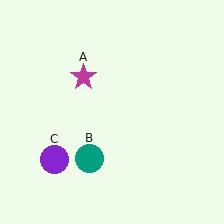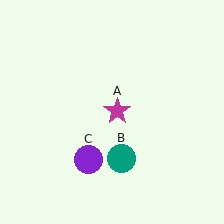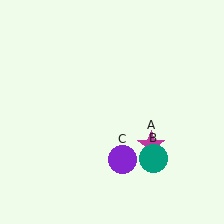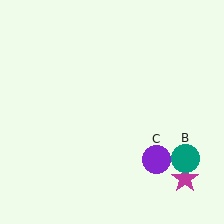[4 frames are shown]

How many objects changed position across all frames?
3 objects changed position: magenta star (object A), teal circle (object B), purple circle (object C).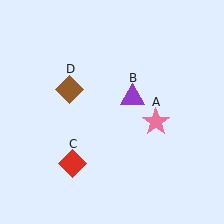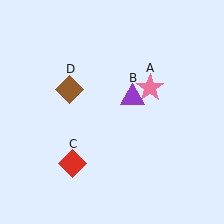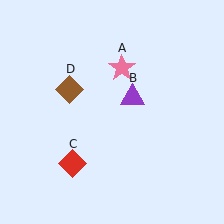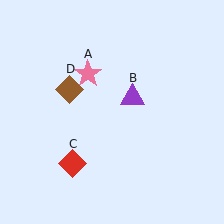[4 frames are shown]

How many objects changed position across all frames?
1 object changed position: pink star (object A).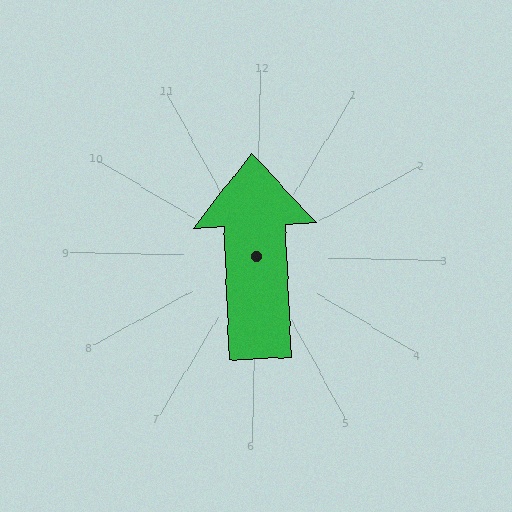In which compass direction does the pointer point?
North.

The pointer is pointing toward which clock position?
Roughly 12 o'clock.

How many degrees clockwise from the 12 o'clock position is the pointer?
Approximately 356 degrees.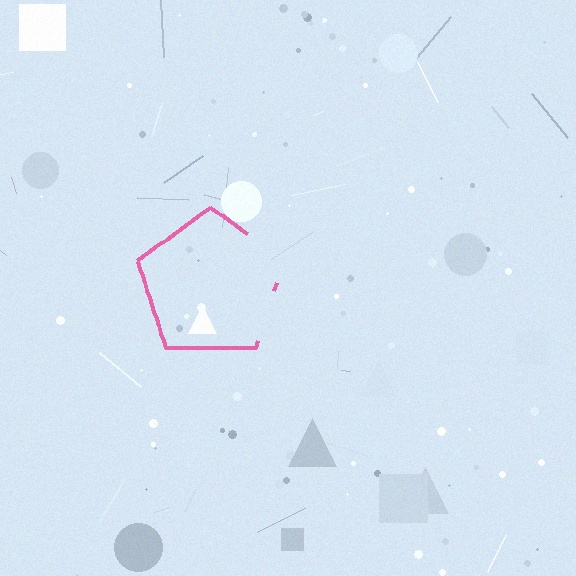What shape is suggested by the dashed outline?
The dashed outline suggests a pentagon.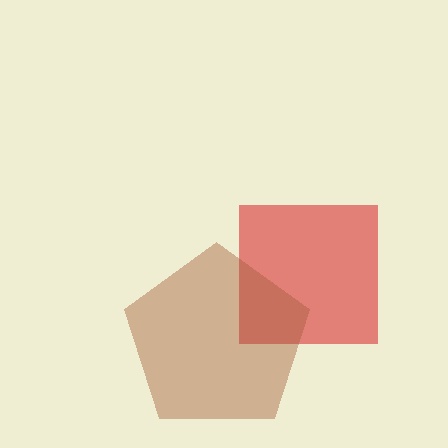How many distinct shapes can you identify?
There are 2 distinct shapes: a red square, a brown pentagon.